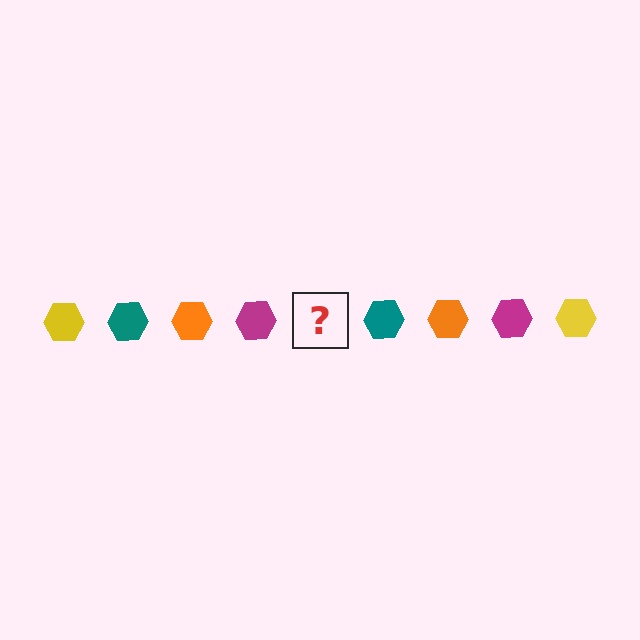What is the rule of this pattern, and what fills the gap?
The rule is that the pattern cycles through yellow, teal, orange, magenta hexagons. The gap should be filled with a yellow hexagon.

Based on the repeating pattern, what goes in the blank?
The blank should be a yellow hexagon.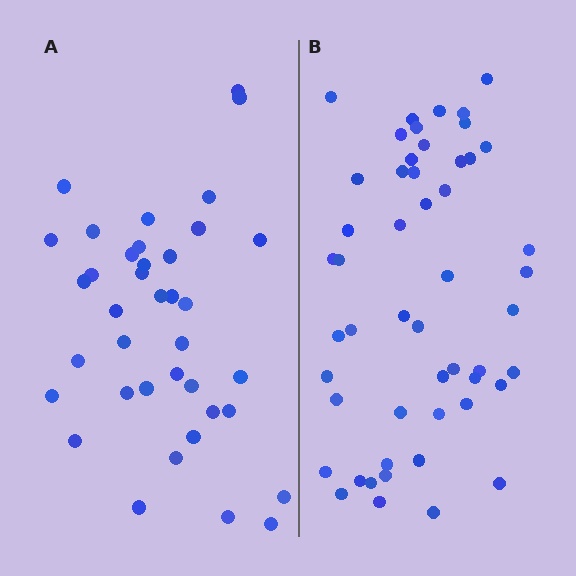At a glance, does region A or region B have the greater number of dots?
Region B (the right region) has more dots.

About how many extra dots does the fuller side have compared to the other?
Region B has approximately 15 more dots than region A.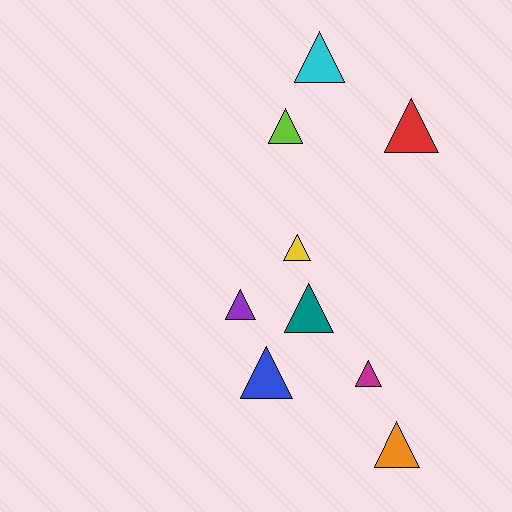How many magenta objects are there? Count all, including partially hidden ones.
There is 1 magenta object.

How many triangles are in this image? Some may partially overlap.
There are 9 triangles.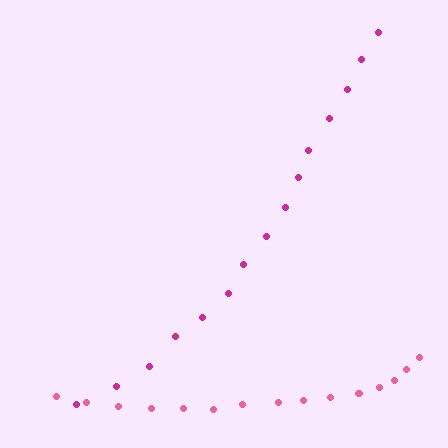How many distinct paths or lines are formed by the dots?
There are 2 distinct paths.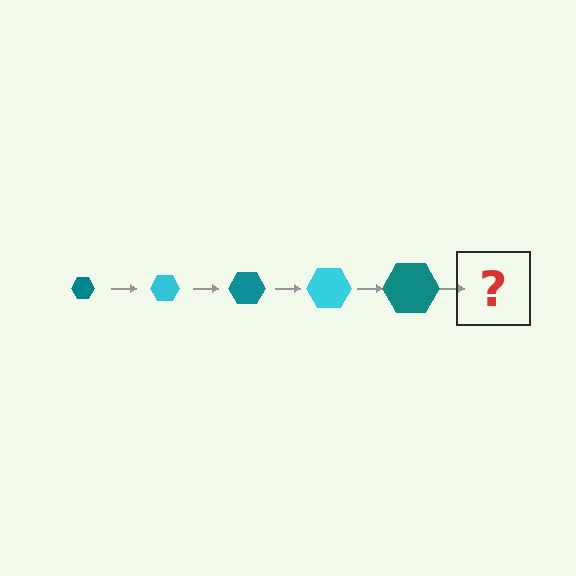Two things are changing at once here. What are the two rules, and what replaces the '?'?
The two rules are that the hexagon grows larger each step and the color cycles through teal and cyan. The '?' should be a cyan hexagon, larger than the previous one.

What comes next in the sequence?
The next element should be a cyan hexagon, larger than the previous one.